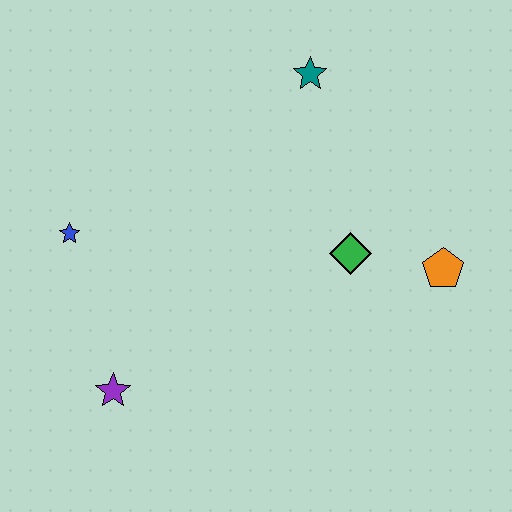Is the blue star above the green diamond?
Yes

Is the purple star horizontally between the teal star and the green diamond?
No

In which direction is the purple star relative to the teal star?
The purple star is below the teal star.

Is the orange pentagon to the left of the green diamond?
No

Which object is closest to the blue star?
The purple star is closest to the blue star.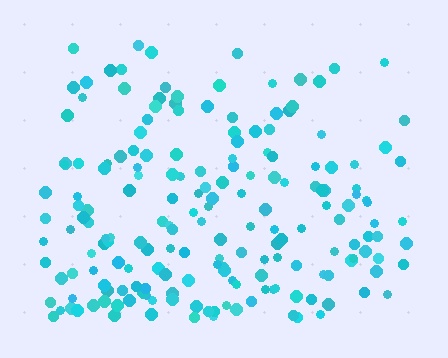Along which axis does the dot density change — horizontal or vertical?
Vertical.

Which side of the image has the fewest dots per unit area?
The top.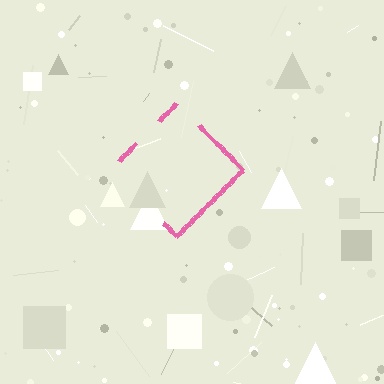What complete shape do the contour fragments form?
The contour fragments form a diamond.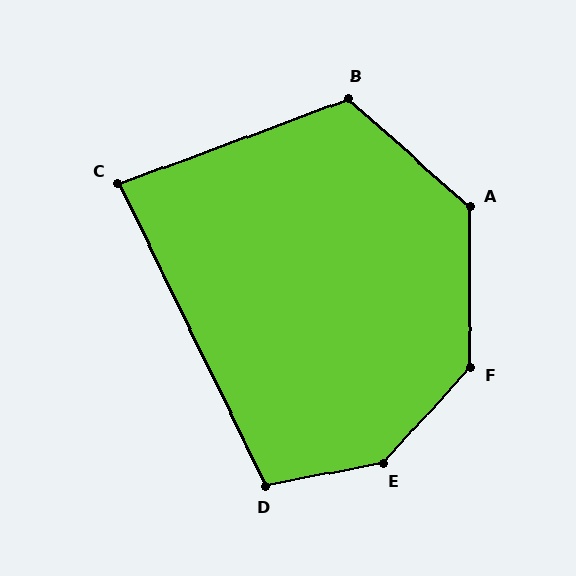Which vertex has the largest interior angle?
E, at approximately 144 degrees.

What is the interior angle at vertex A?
Approximately 132 degrees (obtuse).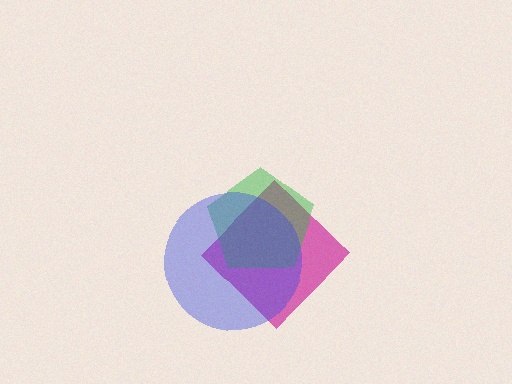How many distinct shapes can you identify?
There are 3 distinct shapes: a magenta diamond, a green pentagon, a blue circle.